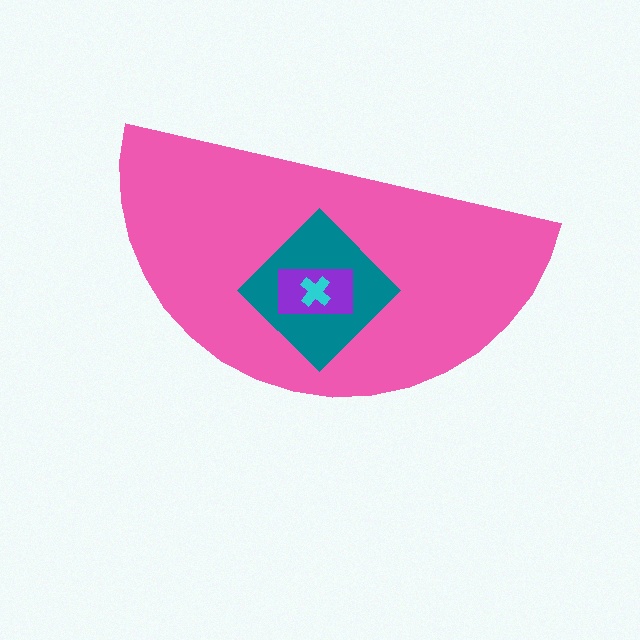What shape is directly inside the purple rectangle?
The cyan cross.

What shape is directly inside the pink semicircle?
The teal diamond.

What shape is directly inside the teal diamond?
The purple rectangle.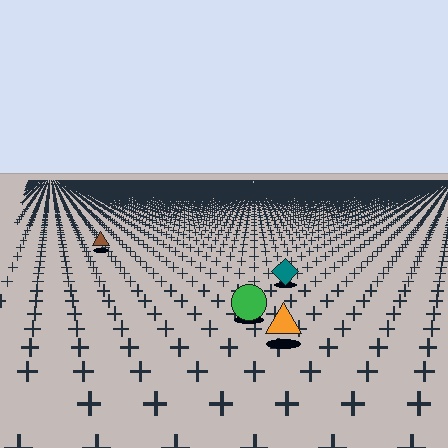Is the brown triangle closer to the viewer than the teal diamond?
No. The teal diamond is closer — you can tell from the texture gradient: the ground texture is coarser near it.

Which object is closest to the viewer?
The orange triangle is closest. The texture marks near it are larger and more spread out.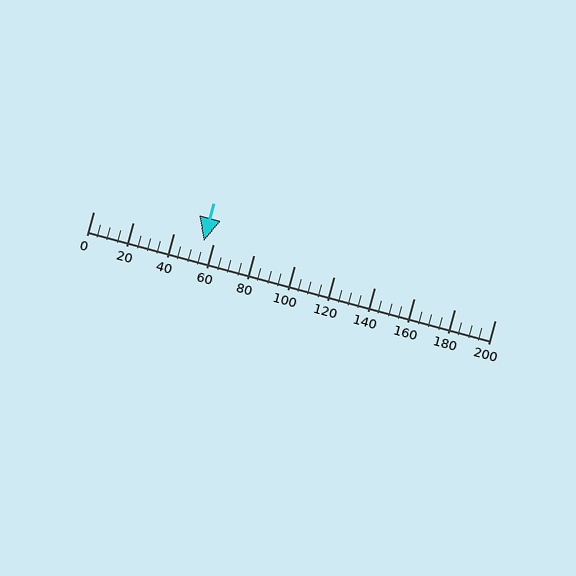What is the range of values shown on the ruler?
The ruler shows values from 0 to 200.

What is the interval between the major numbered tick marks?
The major tick marks are spaced 20 units apart.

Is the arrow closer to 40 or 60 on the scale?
The arrow is closer to 60.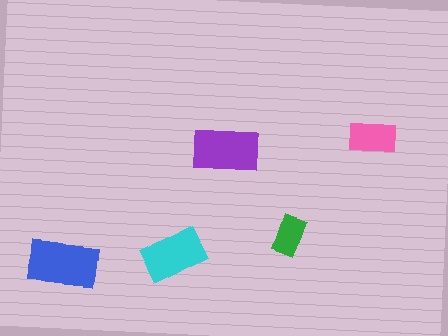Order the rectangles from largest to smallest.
the blue one, the purple one, the cyan one, the pink one, the green one.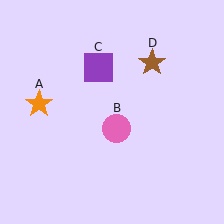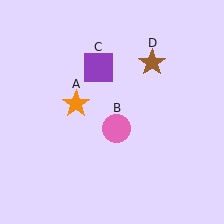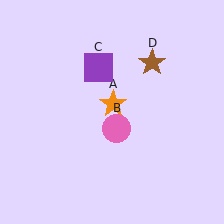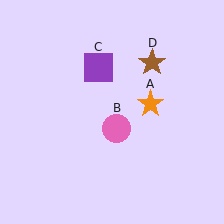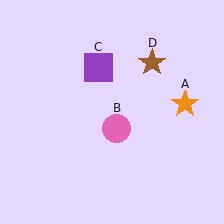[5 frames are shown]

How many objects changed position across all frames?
1 object changed position: orange star (object A).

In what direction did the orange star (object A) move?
The orange star (object A) moved right.